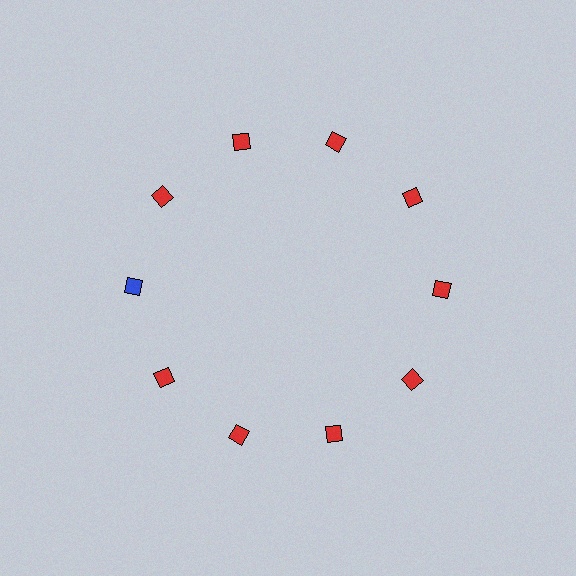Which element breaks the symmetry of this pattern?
The blue diamond at roughly the 9 o'clock position breaks the symmetry. All other shapes are red diamonds.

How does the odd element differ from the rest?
It has a different color: blue instead of red.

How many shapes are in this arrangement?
There are 10 shapes arranged in a ring pattern.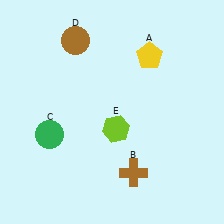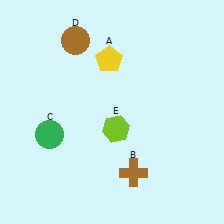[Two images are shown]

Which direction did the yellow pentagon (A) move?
The yellow pentagon (A) moved left.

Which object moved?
The yellow pentagon (A) moved left.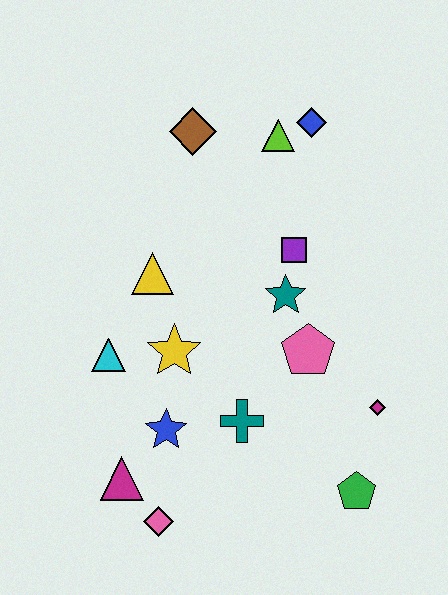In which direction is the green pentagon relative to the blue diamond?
The green pentagon is below the blue diamond.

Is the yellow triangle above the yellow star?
Yes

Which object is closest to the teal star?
The purple square is closest to the teal star.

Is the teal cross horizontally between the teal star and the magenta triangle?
Yes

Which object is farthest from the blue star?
The blue diamond is farthest from the blue star.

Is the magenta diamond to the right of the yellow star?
Yes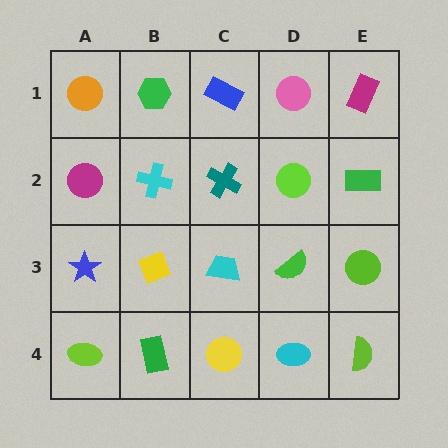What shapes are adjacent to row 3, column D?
A lime circle (row 2, column D), a cyan ellipse (row 4, column D), a cyan trapezoid (row 3, column C), a lime circle (row 3, column E).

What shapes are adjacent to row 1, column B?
A cyan cross (row 2, column B), an orange circle (row 1, column A), a blue rectangle (row 1, column C).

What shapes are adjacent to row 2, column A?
An orange circle (row 1, column A), a blue star (row 3, column A), a cyan cross (row 2, column B).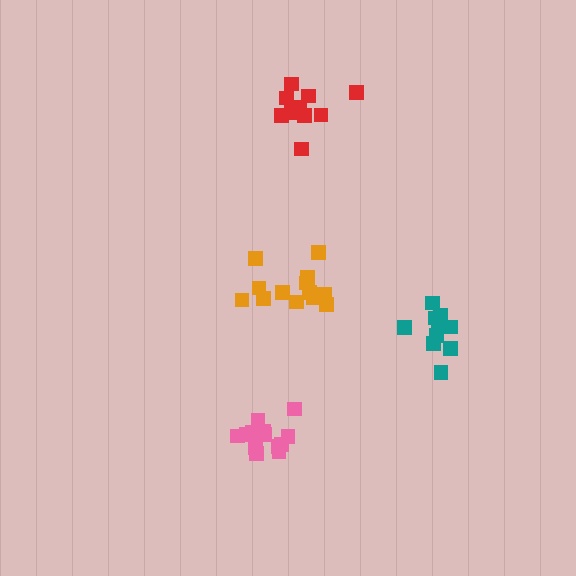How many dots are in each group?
Group 1: 10 dots, Group 2: 14 dots, Group 3: 11 dots, Group 4: 13 dots (48 total).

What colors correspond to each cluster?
The clusters are colored: teal, pink, red, orange.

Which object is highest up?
The red cluster is topmost.